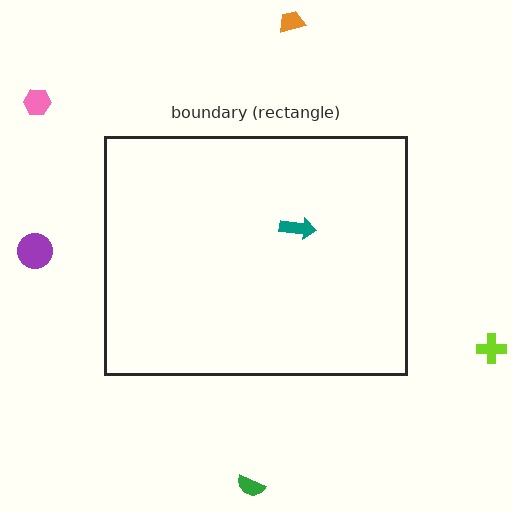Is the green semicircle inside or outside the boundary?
Outside.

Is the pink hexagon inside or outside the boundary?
Outside.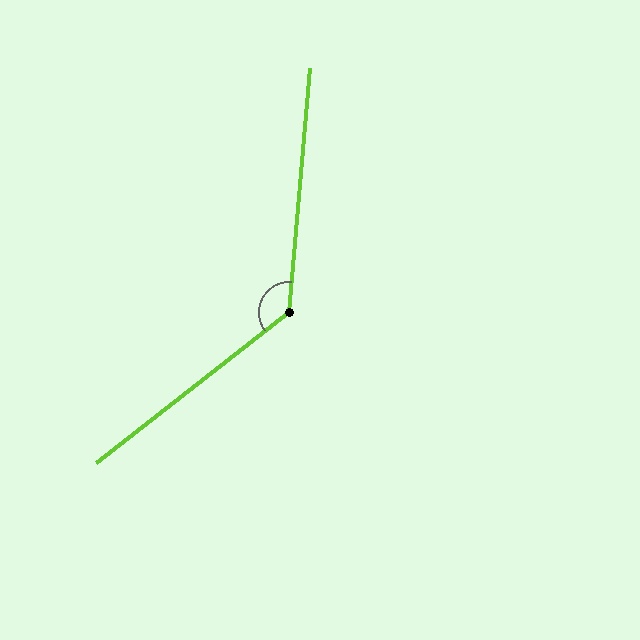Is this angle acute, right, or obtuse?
It is obtuse.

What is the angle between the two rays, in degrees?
Approximately 133 degrees.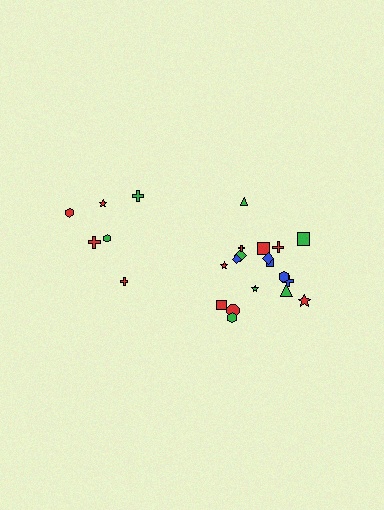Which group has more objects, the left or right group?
The right group.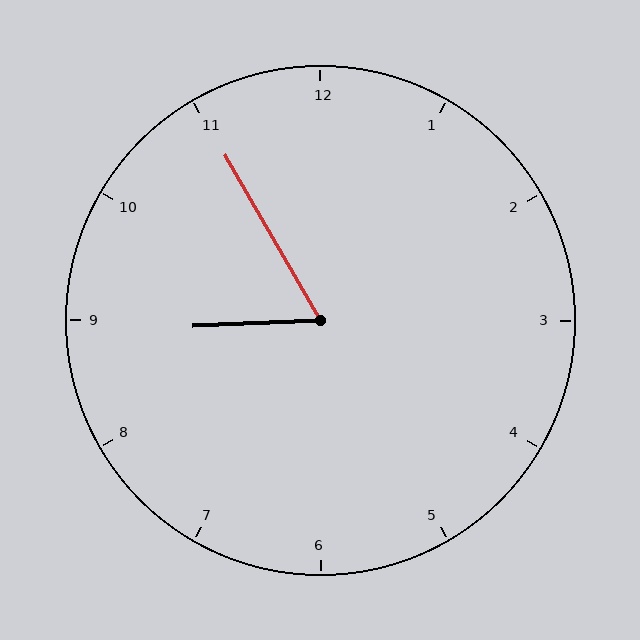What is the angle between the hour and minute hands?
Approximately 62 degrees.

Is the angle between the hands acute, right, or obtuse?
It is acute.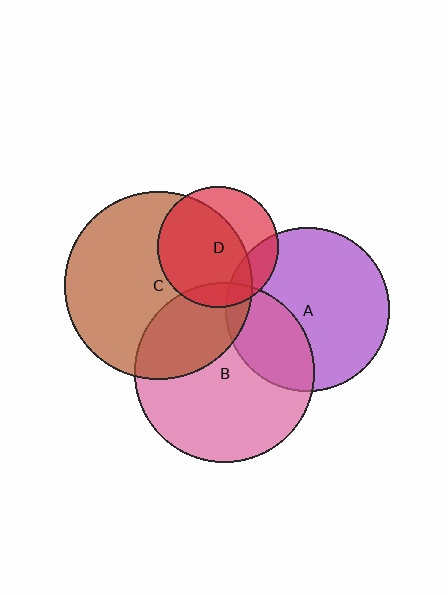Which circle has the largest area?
Circle C (brown).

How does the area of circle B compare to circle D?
Approximately 2.2 times.